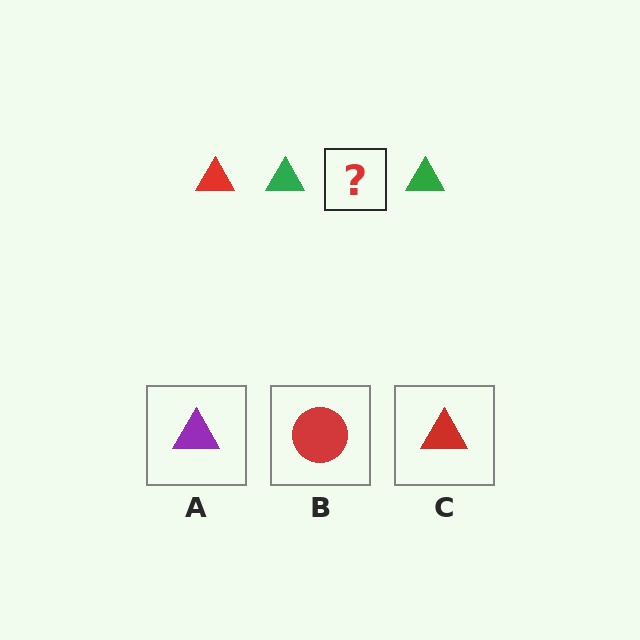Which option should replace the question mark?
Option C.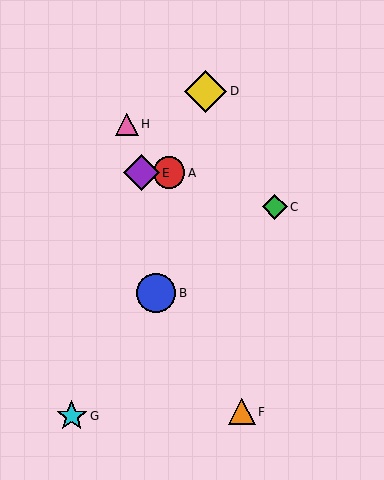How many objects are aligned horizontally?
2 objects (A, E) are aligned horizontally.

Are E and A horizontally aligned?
Yes, both are at y≈173.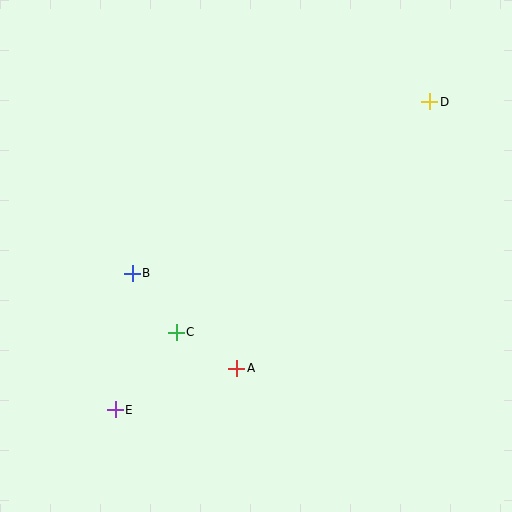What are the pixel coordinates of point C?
Point C is at (176, 332).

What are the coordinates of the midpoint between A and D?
The midpoint between A and D is at (333, 235).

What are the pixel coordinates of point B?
Point B is at (132, 273).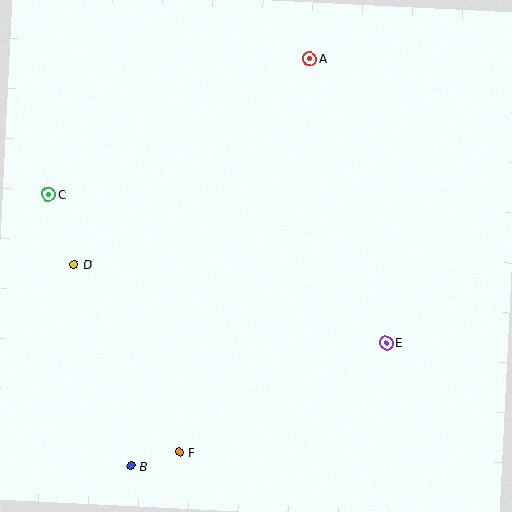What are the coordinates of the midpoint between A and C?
The midpoint between A and C is at (179, 127).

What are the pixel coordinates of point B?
Point B is at (131, 466).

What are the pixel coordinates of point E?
Point E is at (386, 343).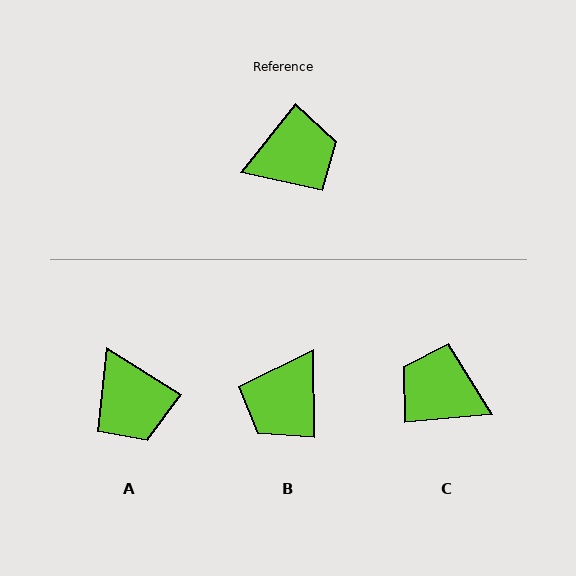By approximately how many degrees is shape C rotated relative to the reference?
Approximately 133 degrees counter-clockwise.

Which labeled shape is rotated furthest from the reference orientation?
B, about 142 degrees away.